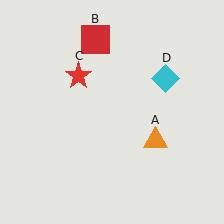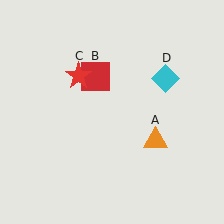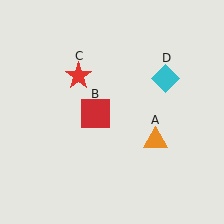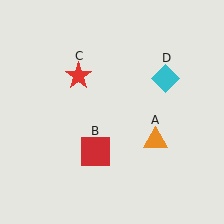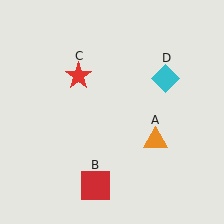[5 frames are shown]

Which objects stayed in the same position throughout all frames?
Orange triangle (object A) and red star (object C) and cyan diamond (object D) remained stationary.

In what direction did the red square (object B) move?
The red square (object B) moved down.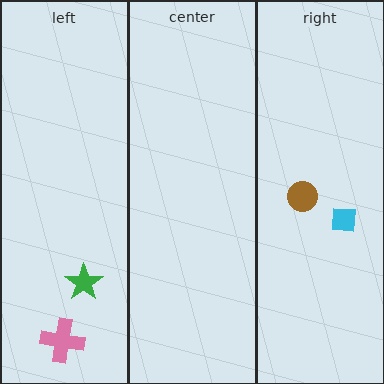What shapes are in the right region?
The brown circle, the cyan square.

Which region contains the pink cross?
The left region.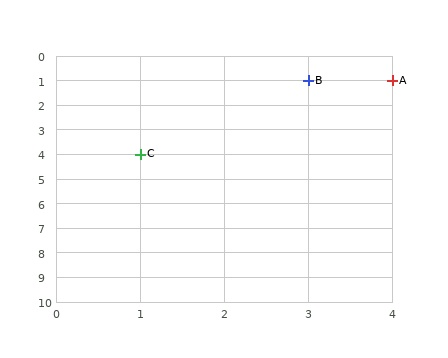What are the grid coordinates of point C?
Point C is at grid coordinates (1, 4).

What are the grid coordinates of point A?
Point A is at grid coordinates (4, 1).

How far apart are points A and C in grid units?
Points A and C are 3 columns and 3 rows apart (about 4.2 grid units diagonally).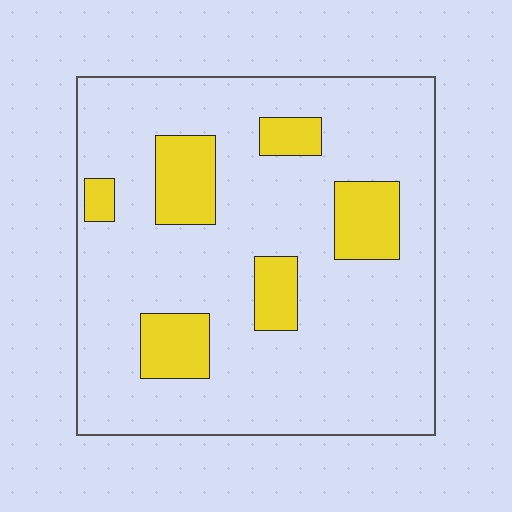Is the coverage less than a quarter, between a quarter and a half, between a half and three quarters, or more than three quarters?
Less than a quarter.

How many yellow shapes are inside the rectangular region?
6.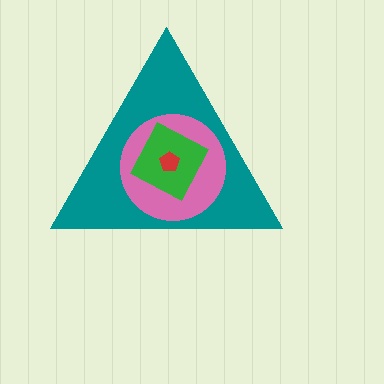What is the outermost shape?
The teal triangle.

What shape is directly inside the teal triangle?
The pink circle.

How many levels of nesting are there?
4.